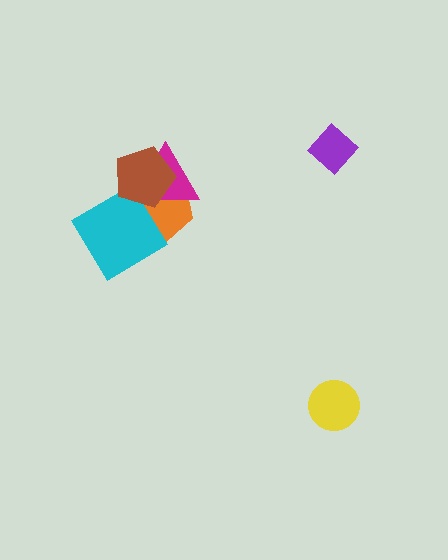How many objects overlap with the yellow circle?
0 objects overlap with the yellow circle.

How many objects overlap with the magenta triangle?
3 objects overlap with the magenta triangle.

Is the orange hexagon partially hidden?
Yes, it is partially covered by another shape.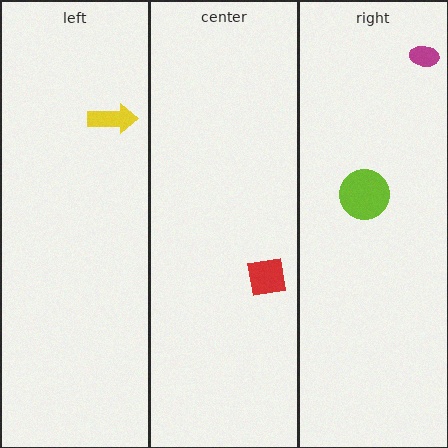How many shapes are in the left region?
1.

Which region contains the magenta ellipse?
The right region.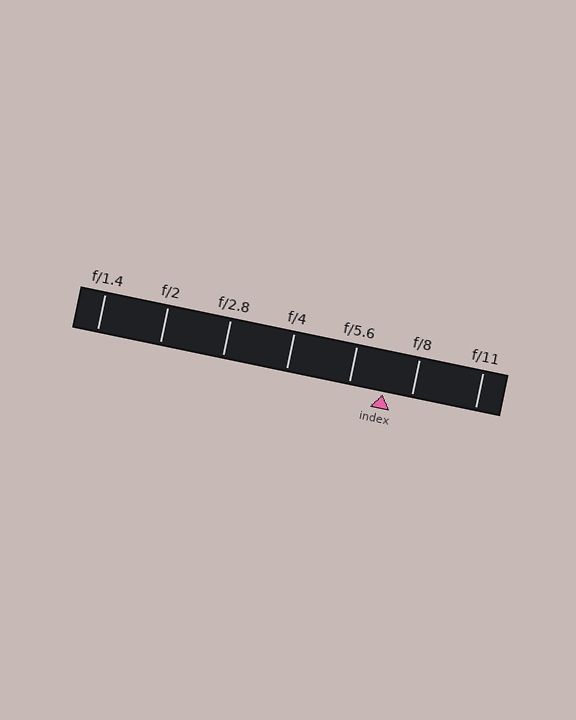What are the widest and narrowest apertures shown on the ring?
The widest aperture shown is f/1.4 and the narrowest is f/11.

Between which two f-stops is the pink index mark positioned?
The index mark is between f/5.6 and f/8.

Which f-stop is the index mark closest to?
The index mark is closest to f/8.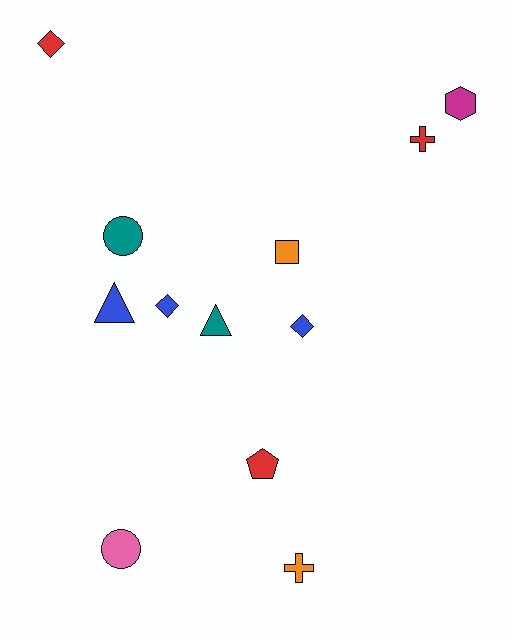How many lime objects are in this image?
There are no lime objects.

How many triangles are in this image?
There are 2 triangles.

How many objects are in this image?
There are 12 objects.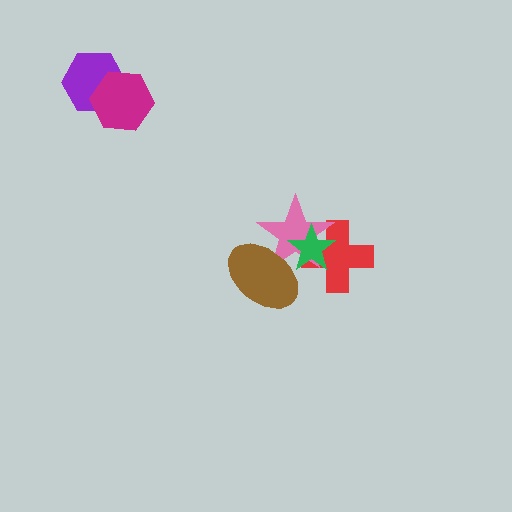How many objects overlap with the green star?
3 objects overlap with the green star.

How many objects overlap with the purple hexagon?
1 object overlaps with the purple hexagon.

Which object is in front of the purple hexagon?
The magenta hexagon is in front of the purple hexagon.